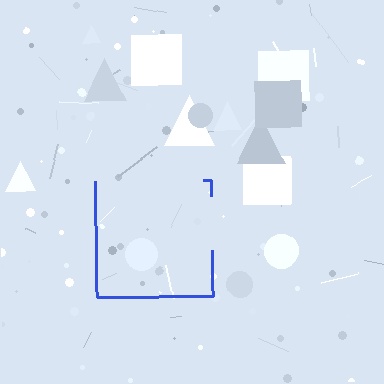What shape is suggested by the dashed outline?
The dashed outline suggests a square.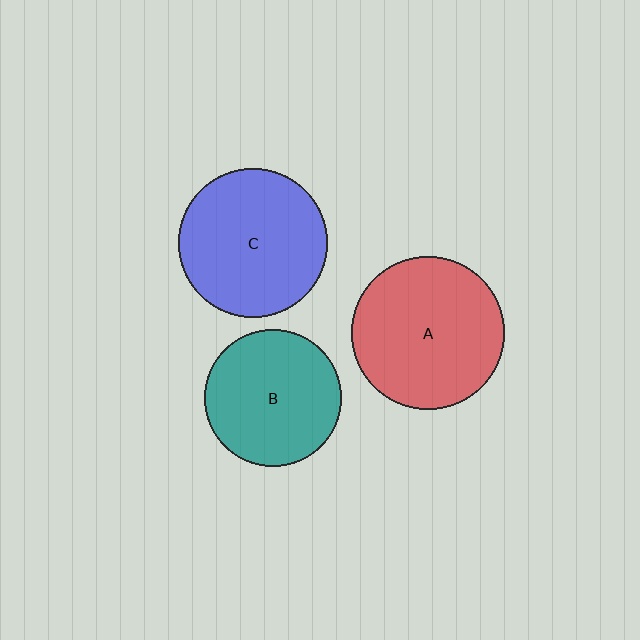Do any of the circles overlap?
No, none of the circles overlap.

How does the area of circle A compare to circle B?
Approximately 1.2 times.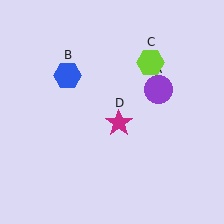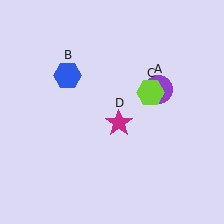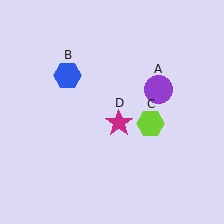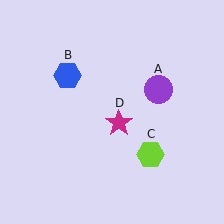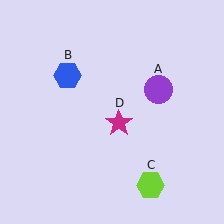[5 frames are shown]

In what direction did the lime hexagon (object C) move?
The lime hexagon (object C) moved down.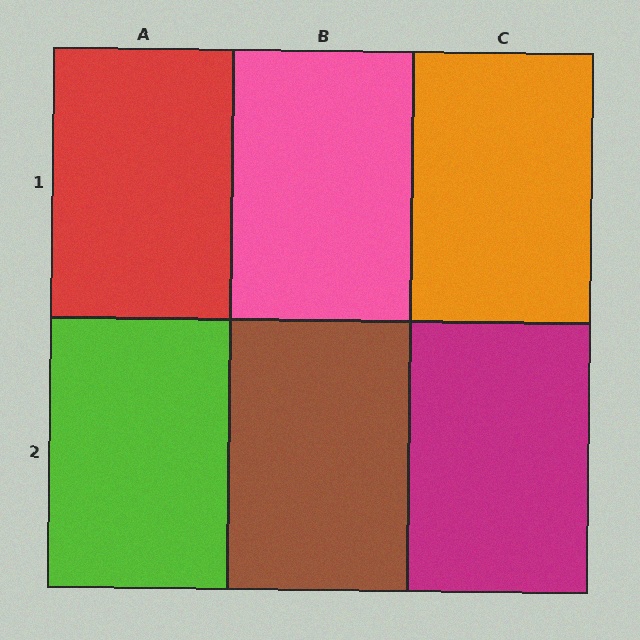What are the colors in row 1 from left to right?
Red, pink, orange.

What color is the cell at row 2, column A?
Lime.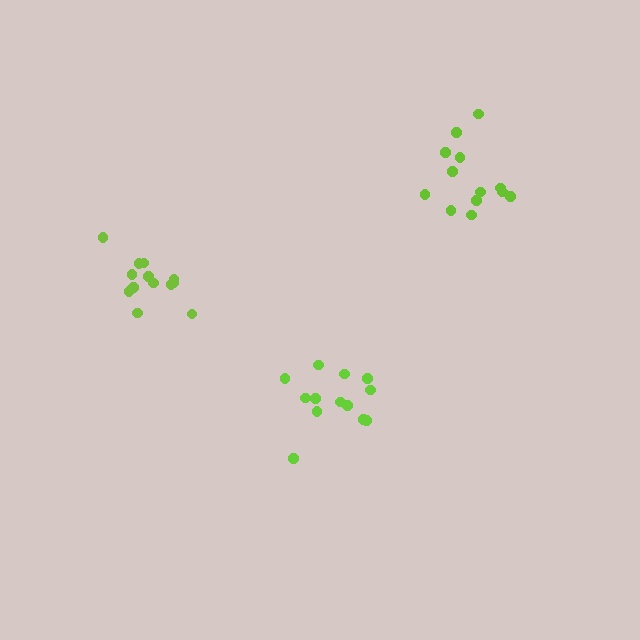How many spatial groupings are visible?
There are 3 spatial groupings.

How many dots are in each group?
Group 1: 13 dots, Group 2: 13 dots, Group 3: 13 dots (39 total).